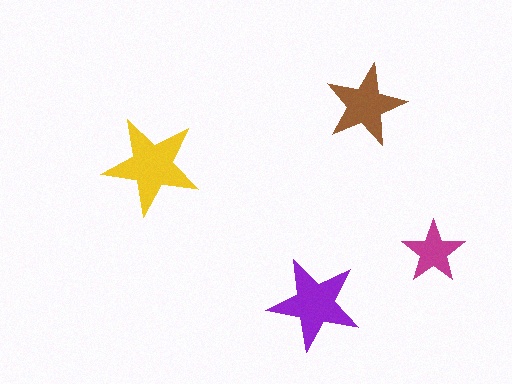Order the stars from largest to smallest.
the yellow one, the purple one, the brown one, the magenta one.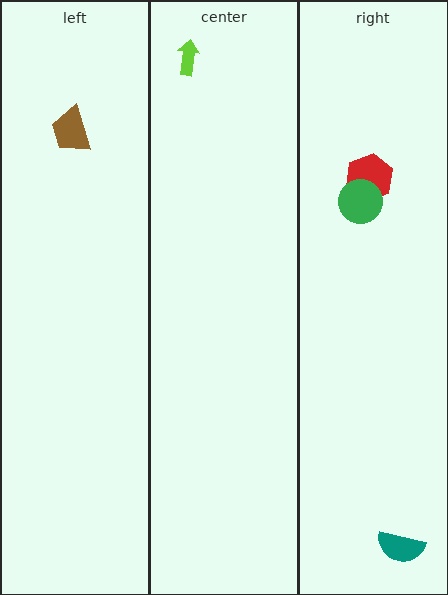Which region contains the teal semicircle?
The right region.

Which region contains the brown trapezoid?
The left region.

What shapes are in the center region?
The lime arrow.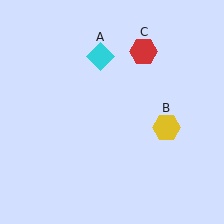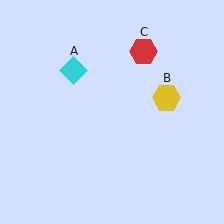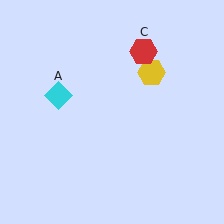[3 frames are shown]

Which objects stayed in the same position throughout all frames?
Red hexagon (object C) remained stationary.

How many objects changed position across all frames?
2 objects changed position: cyan diamond (object A), yellow hexagon (object B).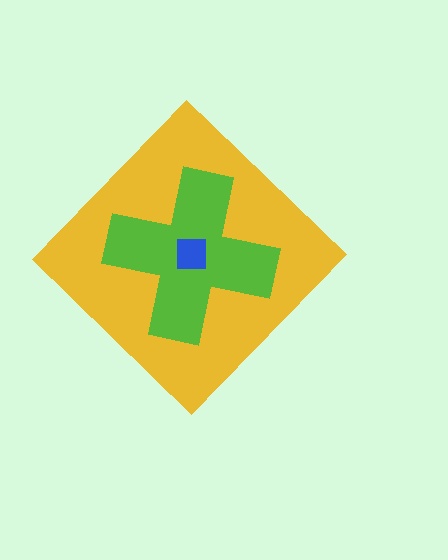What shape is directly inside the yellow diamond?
The lime cross.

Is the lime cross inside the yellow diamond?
Yes.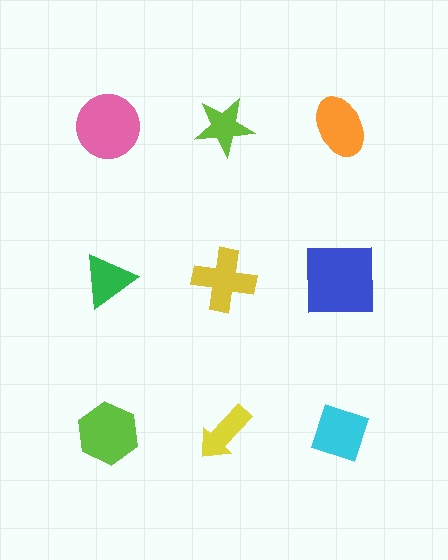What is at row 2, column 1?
A green triangle.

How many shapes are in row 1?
3 shapes.